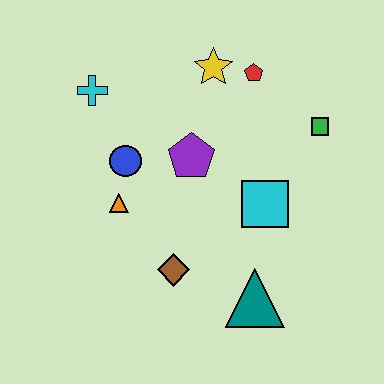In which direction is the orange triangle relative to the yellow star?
The orange triangle is below the yellow star.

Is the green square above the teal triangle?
Yes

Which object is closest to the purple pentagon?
The blue circle is closest to the purple pentagon.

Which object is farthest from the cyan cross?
The teal triangle is farthest from the cyan cross.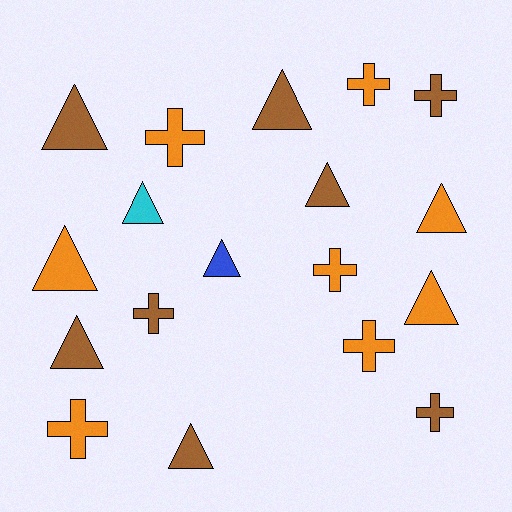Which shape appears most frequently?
Triangle, with 10 objects.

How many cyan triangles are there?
There is 1 cyan triangle.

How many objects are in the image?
There are 18 objects.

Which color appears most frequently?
Brown, with 8 objects.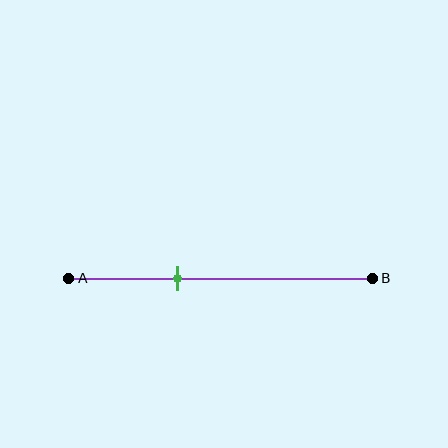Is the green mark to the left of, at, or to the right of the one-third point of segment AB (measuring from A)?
The green mark is approximately at the one-third point of segment AB.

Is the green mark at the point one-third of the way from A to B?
Yes, the mark is approximately at the one-third point.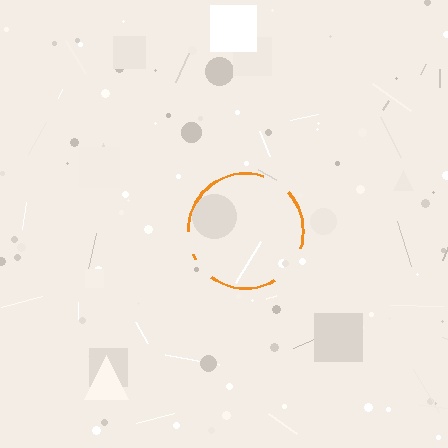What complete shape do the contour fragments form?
The contour fragments form a circle.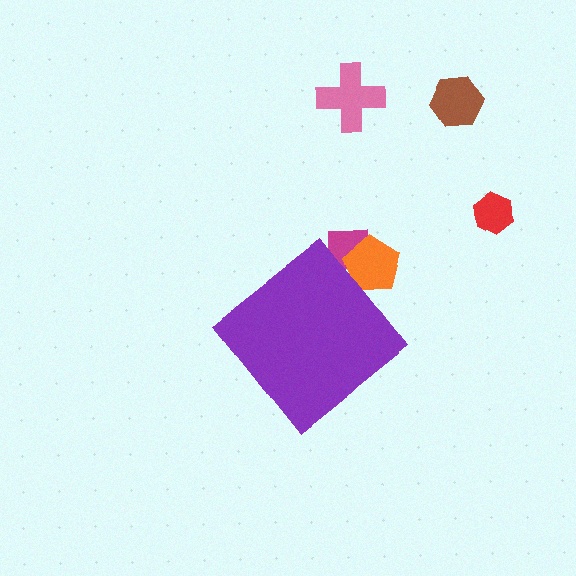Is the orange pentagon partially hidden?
Yes, the orange pentagon is partially hidden behind the purple diamond.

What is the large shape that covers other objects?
A purple diamond.